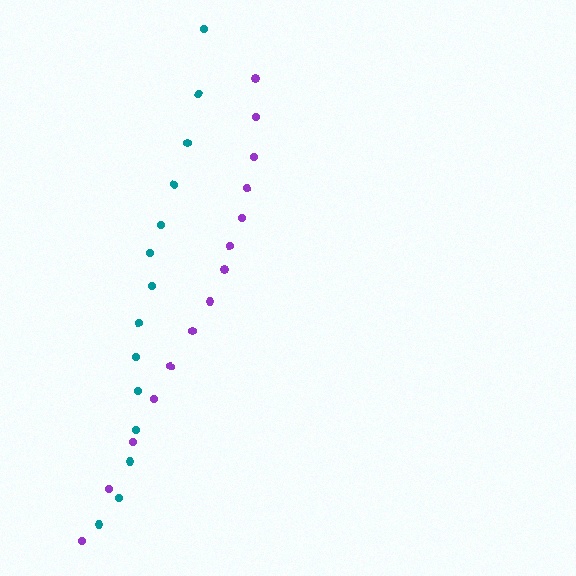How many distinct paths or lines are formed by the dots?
There are 2 distinct paths.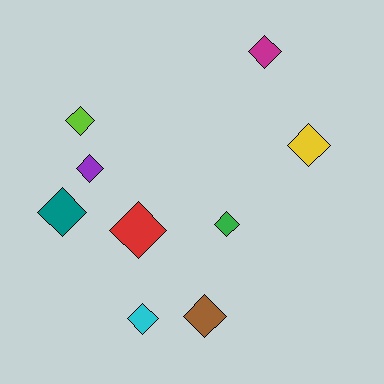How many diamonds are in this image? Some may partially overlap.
There are 9 diamonds.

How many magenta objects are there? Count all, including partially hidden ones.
There is 1 magenta object.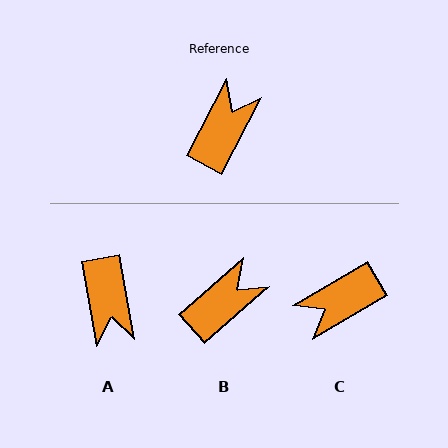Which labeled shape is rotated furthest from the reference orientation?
C, about 148 degrees away.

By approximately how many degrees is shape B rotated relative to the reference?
Approximately 21 degrees clockwise.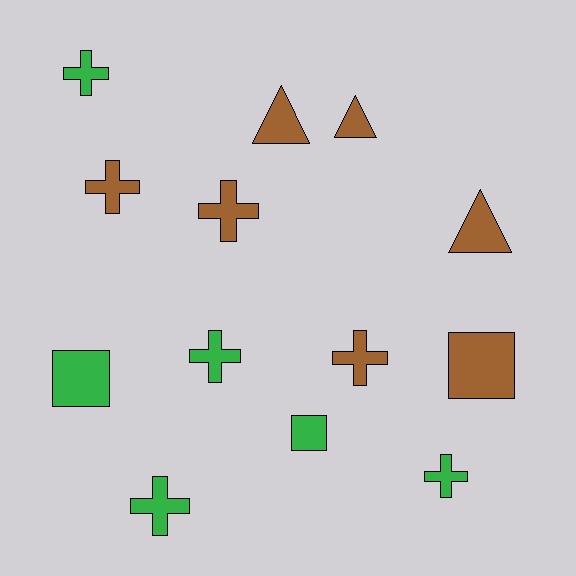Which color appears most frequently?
Brown, with 7 objects.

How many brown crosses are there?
There are 3 brown crosses.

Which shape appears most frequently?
Cross, with 7 objects.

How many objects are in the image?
There are 13 objects.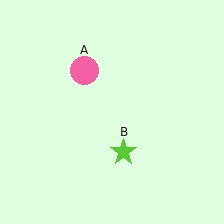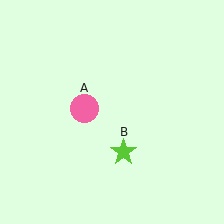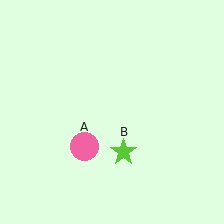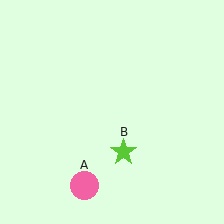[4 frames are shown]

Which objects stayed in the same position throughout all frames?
Lime star (object B) remained stationary.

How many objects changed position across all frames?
1 object changed position: pink circle (object A).